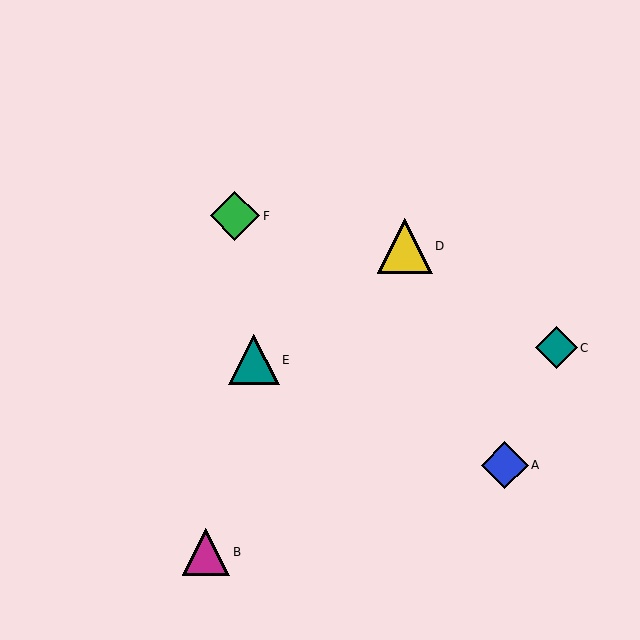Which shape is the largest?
The yellow triangle (labeled D) is the largest.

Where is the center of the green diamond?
The center of the green diamond is at (235, 216).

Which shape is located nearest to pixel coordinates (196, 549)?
The magenta triangle (labeled B) at (206, 552) is nearest to that location.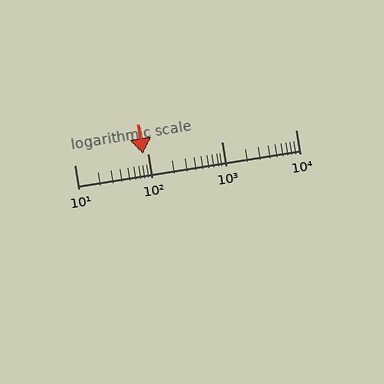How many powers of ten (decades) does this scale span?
The scale spans 3 decades, from 10 to 10000.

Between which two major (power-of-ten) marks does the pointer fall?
The pointer is between 10 and 100.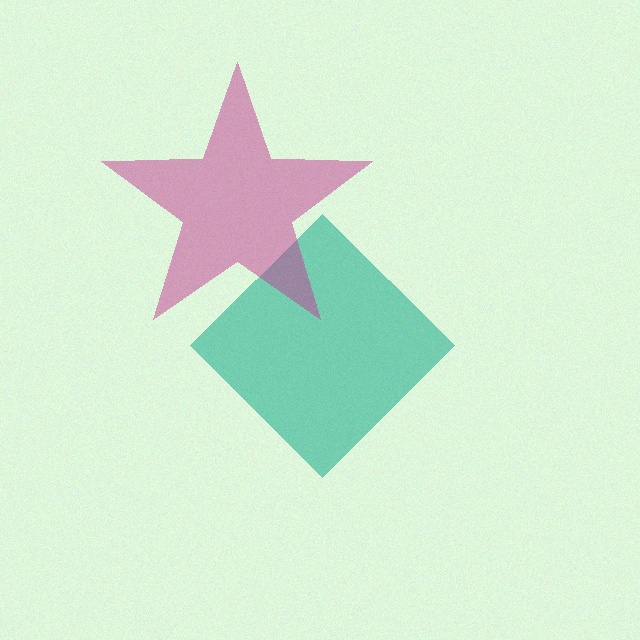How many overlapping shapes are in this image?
There are 2 overlapping shapes in the image.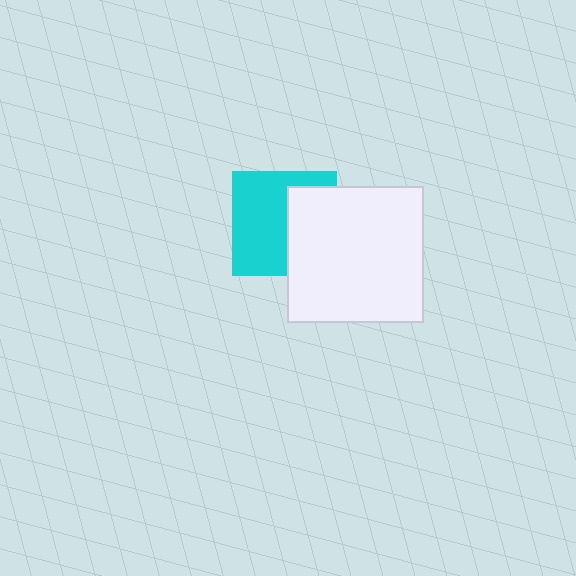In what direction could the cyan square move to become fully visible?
The cyan square could move left. That would shift it out from behind the white square entirely.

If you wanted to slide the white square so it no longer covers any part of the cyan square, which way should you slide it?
Slide it right — that is the most direct way to separate the two shapes.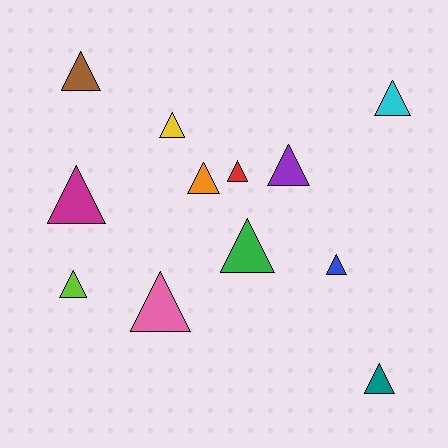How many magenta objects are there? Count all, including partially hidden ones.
There is 1 magenta object.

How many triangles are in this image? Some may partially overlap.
There are 12 triangles.